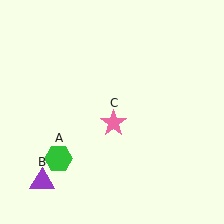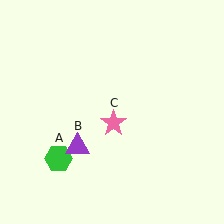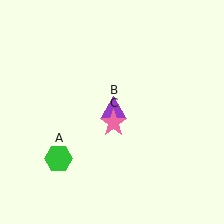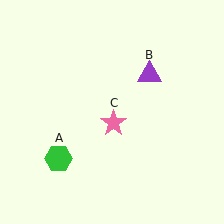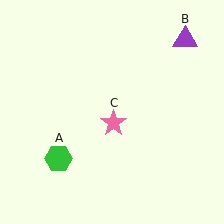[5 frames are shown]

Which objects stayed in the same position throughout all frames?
Green hexagon (object A) and pink star (object C) remained stationary.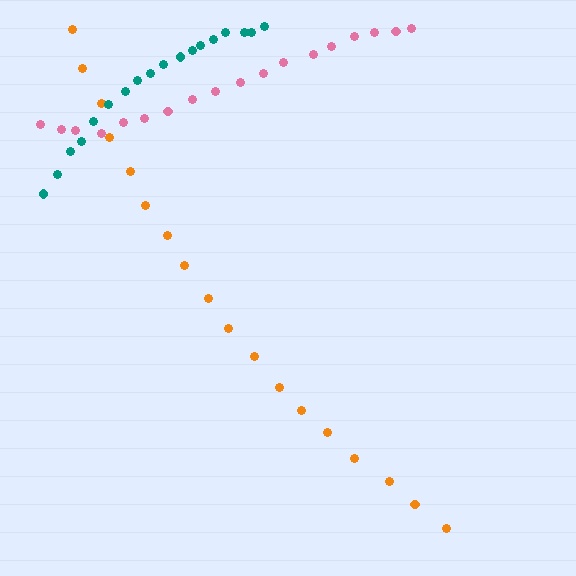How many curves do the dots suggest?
There are 3 distinct paths.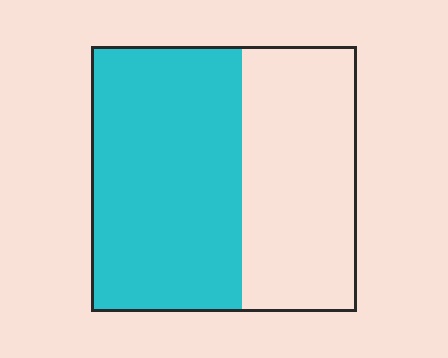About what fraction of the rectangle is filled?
About three fifths (3/5).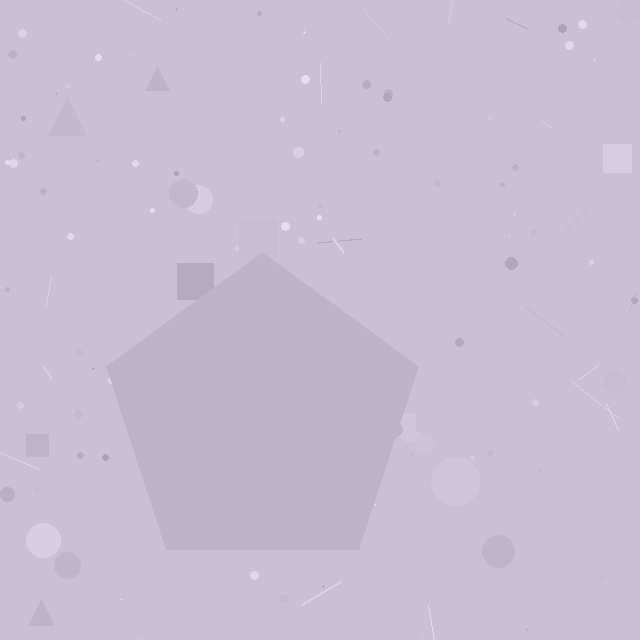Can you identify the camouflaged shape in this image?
The camouflaged shape is a pentagon.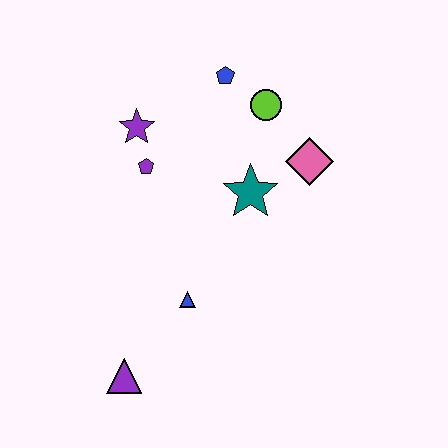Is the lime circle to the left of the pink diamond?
Yes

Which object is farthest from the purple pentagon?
The purple triangle is farthest from the purple pentagon.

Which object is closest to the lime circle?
The blue pentagon is closest to the lime circle.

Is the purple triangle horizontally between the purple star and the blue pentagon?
No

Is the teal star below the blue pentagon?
Yes